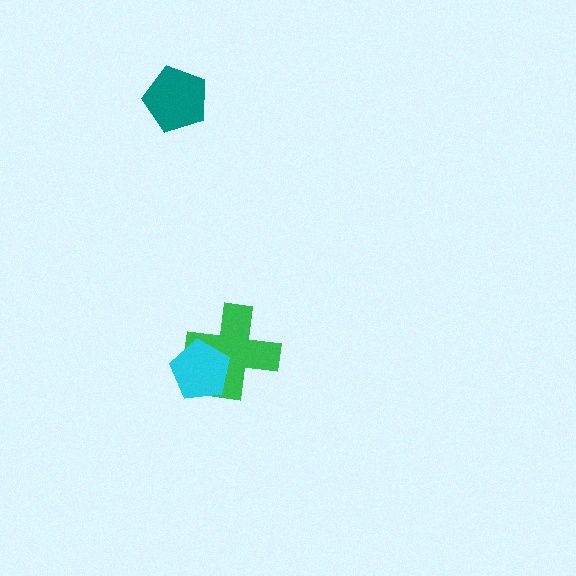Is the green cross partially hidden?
Yes, it is partially covered by another shape.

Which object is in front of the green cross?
The cyan pentagon is in front of the green cross.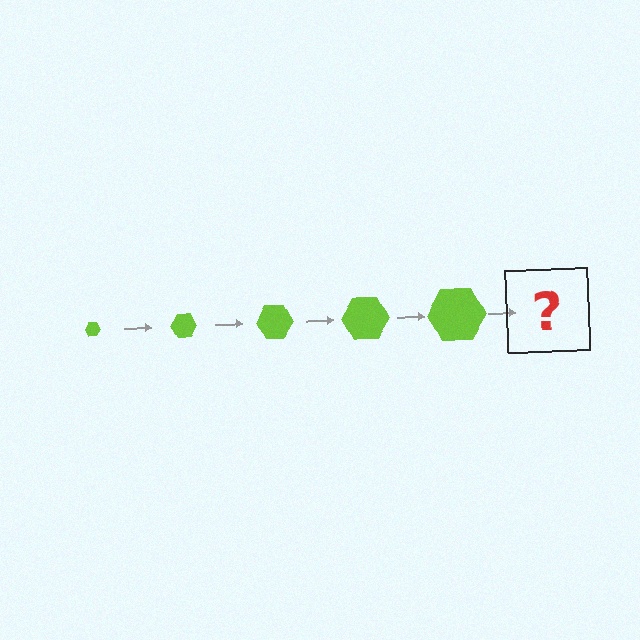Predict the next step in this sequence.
The next step is a lime hexagon, larger than the previous one.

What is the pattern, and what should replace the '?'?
The pattern is that the hexagon gets progressively larger each step. The '?' should be a lime hexagon, larger than the previous one.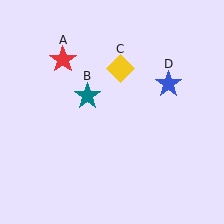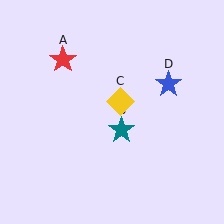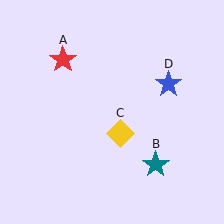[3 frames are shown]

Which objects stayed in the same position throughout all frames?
Red star (object A) and blue star (object D) remained stationary.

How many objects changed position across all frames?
2 objects changed position: teal star (object B), yellow diamond (object C).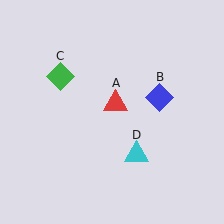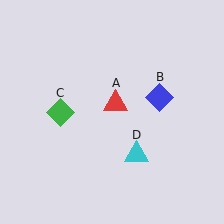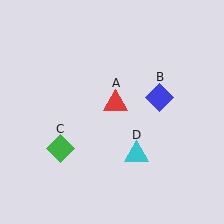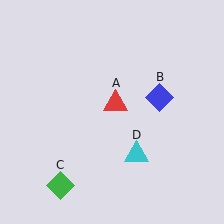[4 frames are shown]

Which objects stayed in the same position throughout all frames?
Red triangle (object A) and blue diamond (object B) and cyan triangle (object D) remained stationary.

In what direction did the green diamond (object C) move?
The green diamond (object C) moved down.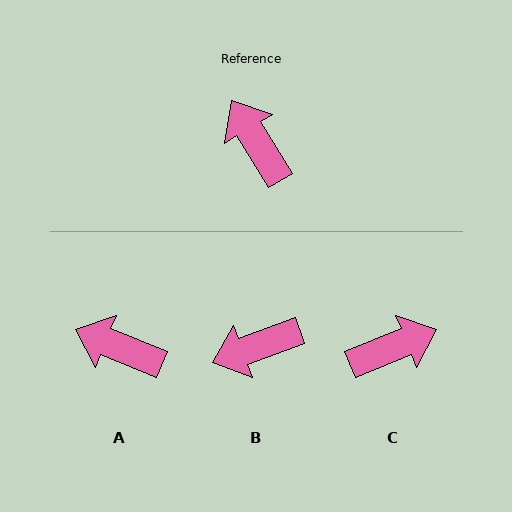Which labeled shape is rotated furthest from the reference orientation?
C, about 99 degrees away.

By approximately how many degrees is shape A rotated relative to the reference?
Approximately 37 degrees counter-clockwise.